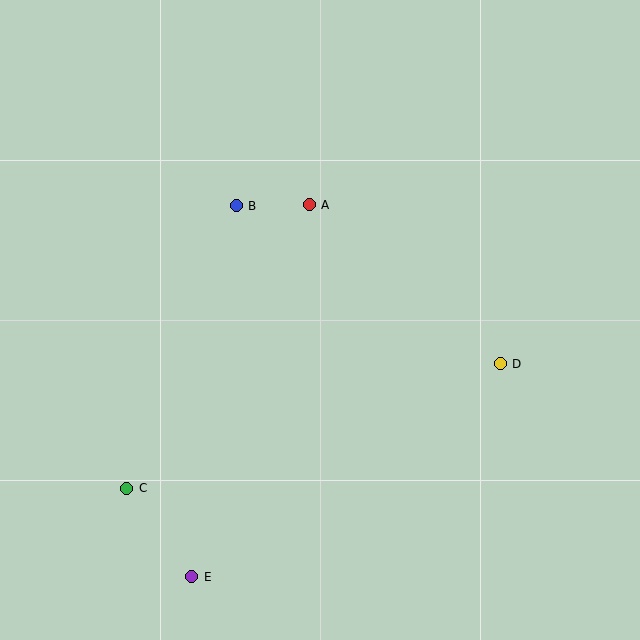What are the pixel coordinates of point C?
Point C is at (127, 488).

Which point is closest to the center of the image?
Point A at (309, 205) is closest to the center.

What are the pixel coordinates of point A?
Point A is at (309, 205).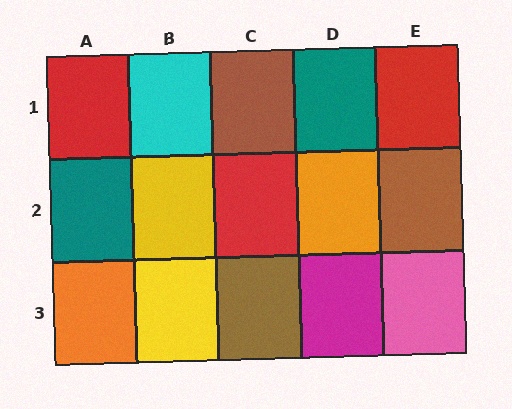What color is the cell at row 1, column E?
Red.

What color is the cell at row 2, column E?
Brown.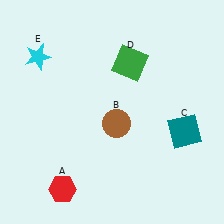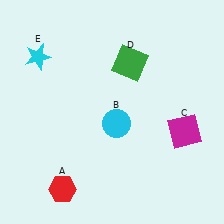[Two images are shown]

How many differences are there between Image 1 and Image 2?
There are 2 differences between the two images.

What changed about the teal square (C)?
In Image 1, C is teal. In Image 2, it changed to magenta.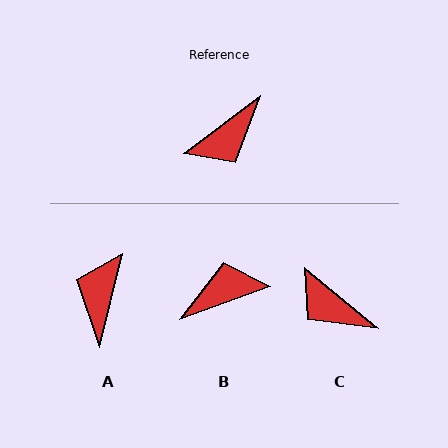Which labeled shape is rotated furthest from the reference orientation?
B, about 163 degrees away.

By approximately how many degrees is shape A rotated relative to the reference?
Approximately 141 degrees clockwise.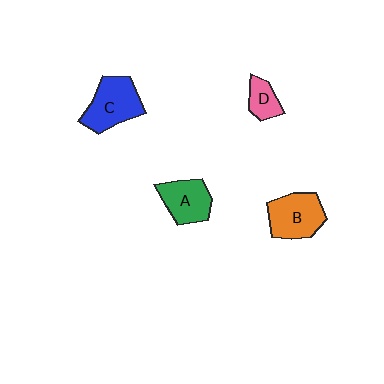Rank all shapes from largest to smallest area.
From largest to smallest: C (blue), B (orange), A (green), D (pink).